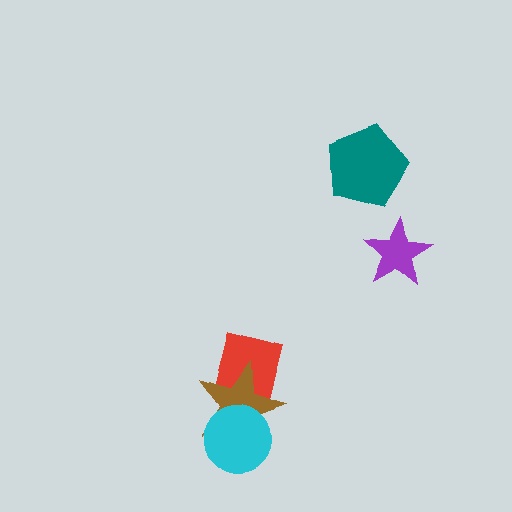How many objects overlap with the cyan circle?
1 object overlaps with the cyan circle.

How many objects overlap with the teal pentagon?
0 objects overlap with the teal pentagon.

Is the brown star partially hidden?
Yes, it is partially covered by another shape.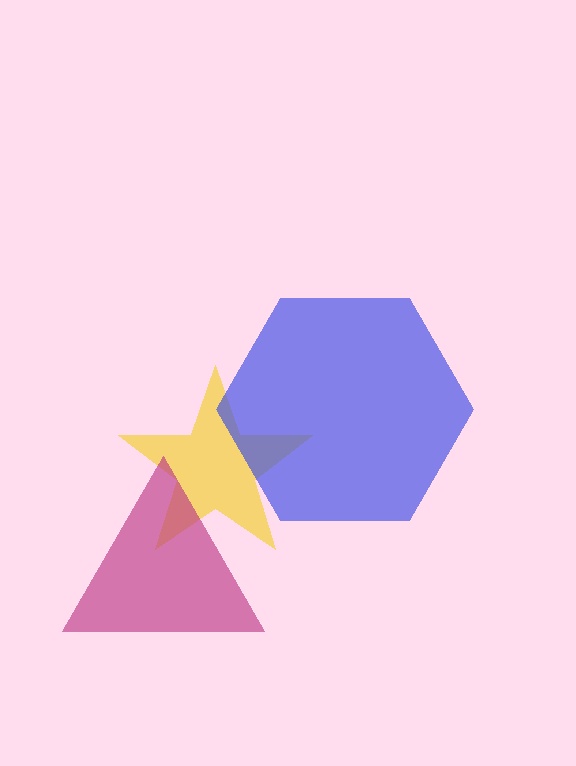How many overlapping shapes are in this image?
There are 3 overlapping shapes in the image.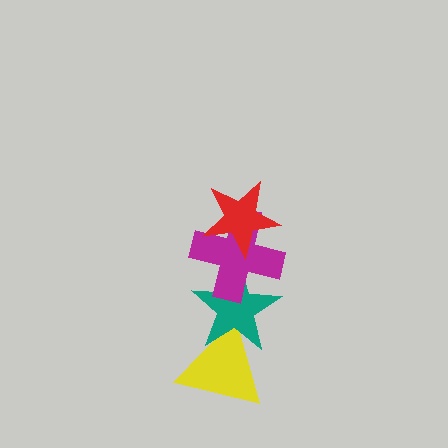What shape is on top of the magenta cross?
The red star is on top of the magenta cross.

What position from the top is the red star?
The red star is 1st from the top.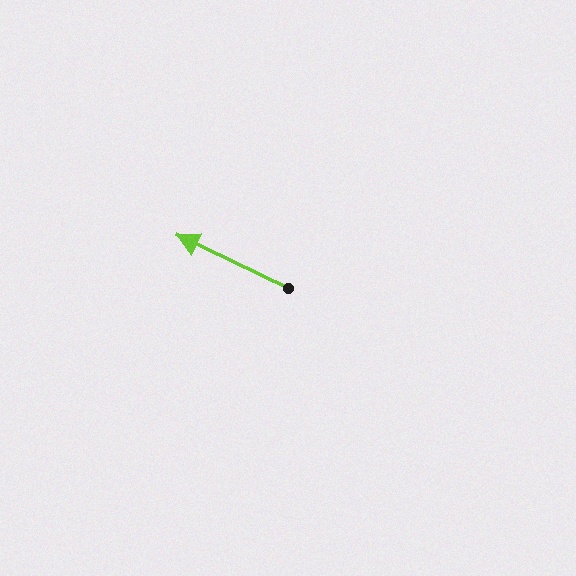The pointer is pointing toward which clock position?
Roughly 10 o'clock.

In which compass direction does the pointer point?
Northwest.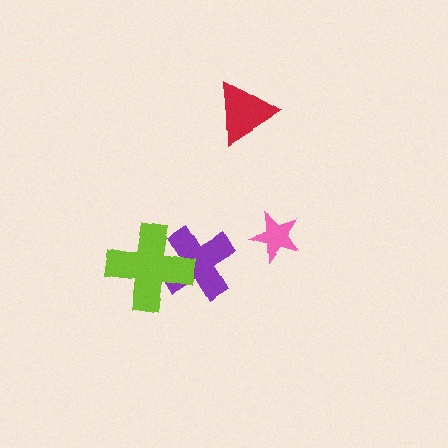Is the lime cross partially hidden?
No, no other shape covers it.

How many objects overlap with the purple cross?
1 object overlaps with the purple cross.